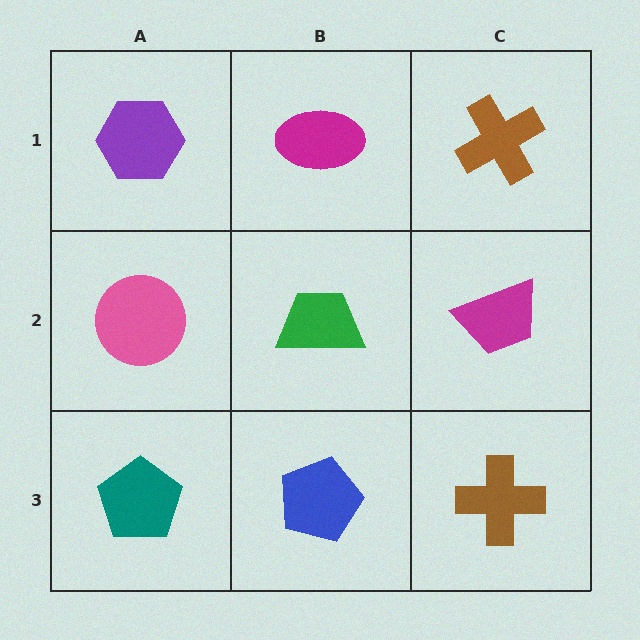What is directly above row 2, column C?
A brown cross.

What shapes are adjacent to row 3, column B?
A green trapezoid (row 2, column B), a teal pentagon (row 3, column A), a brown cross (row 3, column C).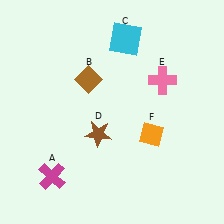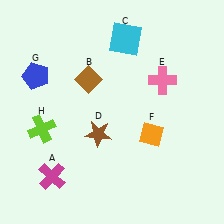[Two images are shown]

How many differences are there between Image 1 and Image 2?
There are 2 differences between the two images.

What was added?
A blue pentagon (G), a lime cross (H) were added in Image 2.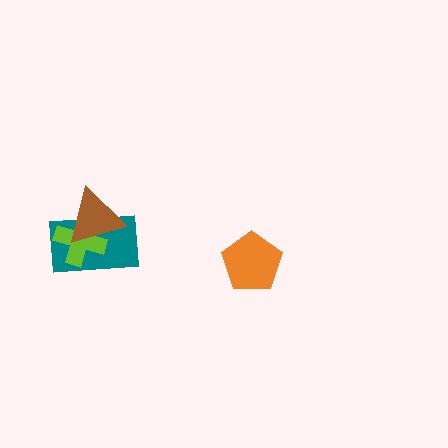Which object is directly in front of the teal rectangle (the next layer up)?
The lime cross is directly in front of the teal rectangle.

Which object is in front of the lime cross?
The brown triangle is in front of the lime cross.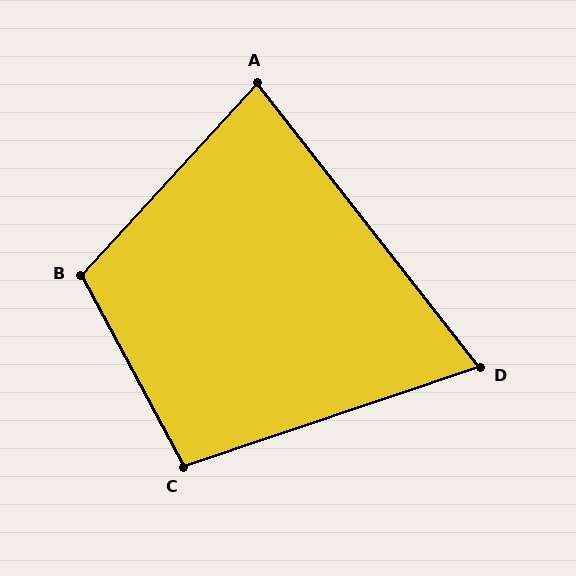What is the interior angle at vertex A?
Approximately 80 degrees (acute).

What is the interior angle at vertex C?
Approximately 100 degrees (obtuse).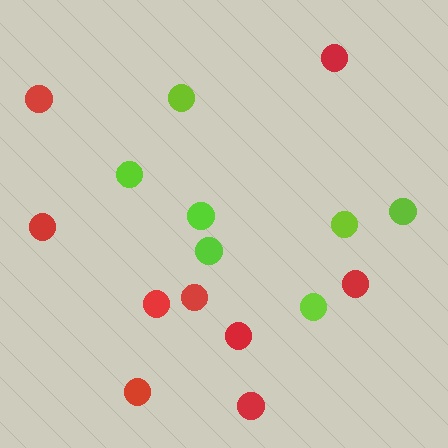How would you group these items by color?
There are 2 groups: one group of lime circles (7) and one group of red circles (9).